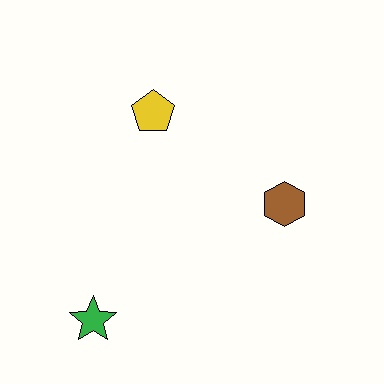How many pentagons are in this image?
There is 1 pentagon.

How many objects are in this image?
There are 3 objects.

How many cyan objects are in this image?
There are no cyan objects.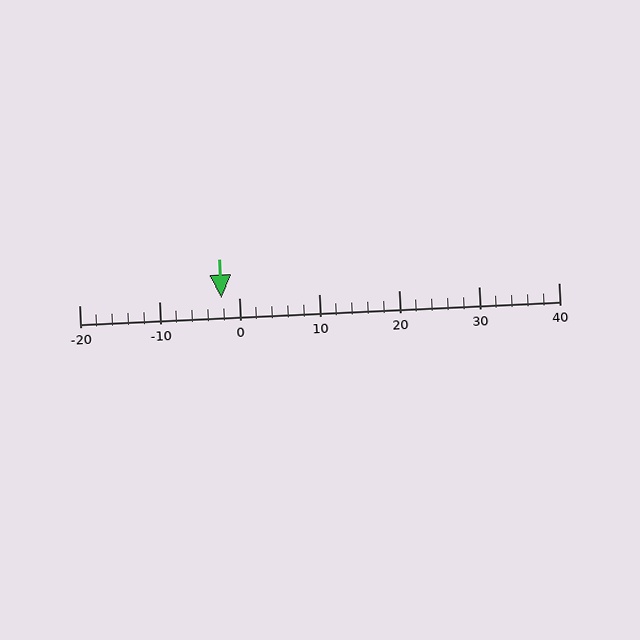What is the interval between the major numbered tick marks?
The major tick marks are spaced 10 units apart.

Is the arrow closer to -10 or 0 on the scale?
The arrow is closer to 0.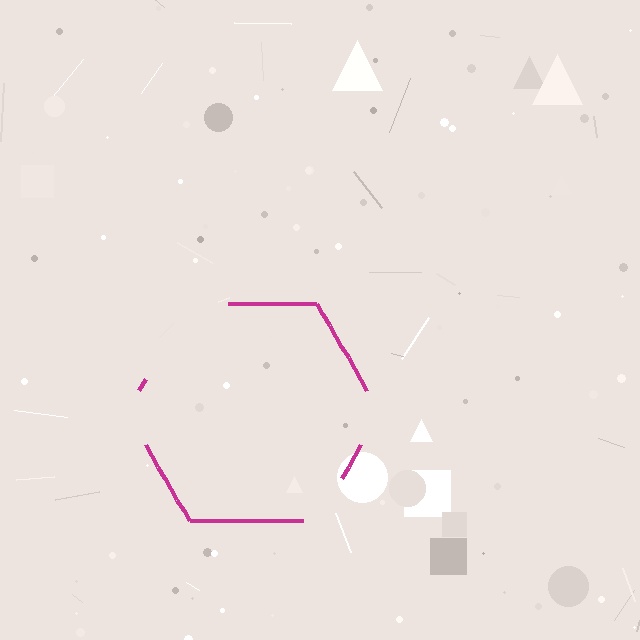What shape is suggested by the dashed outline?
The dashed outline suggests a hexagon.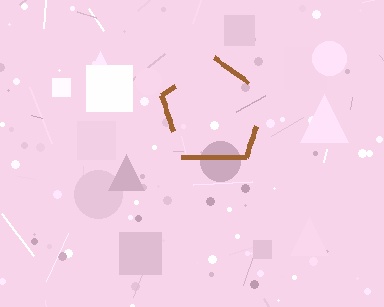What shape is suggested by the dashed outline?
The dashed outline suggests a pentagon.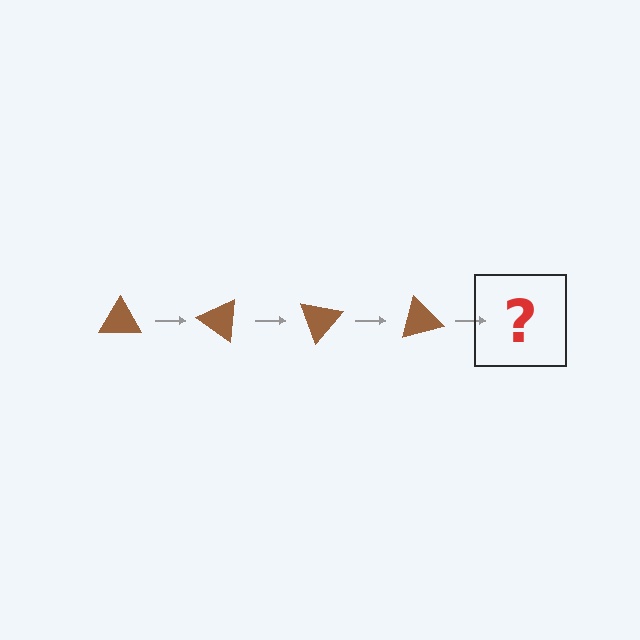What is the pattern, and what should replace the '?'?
The pattern is that the triangle rotates 35 degrees each step. The '?' should be a brown triangle rotated 140 degrees.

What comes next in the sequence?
The next element should be a brown triangle rotated 140 degrees.